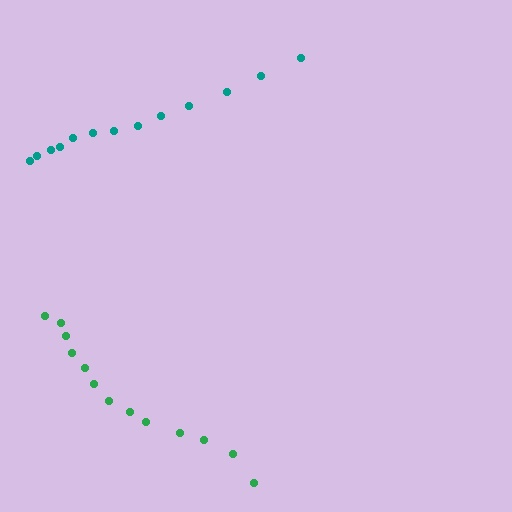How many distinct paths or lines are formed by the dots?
There are 2 distinct paths.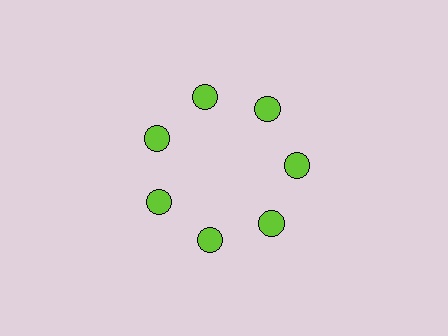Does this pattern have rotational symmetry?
Yes, this pattern has 7-fold rotational symmetry. It looks the same after rotating 51 degrees around the center.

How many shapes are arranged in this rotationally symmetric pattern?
There are 7 shapes, arranged in 7 groups of 1.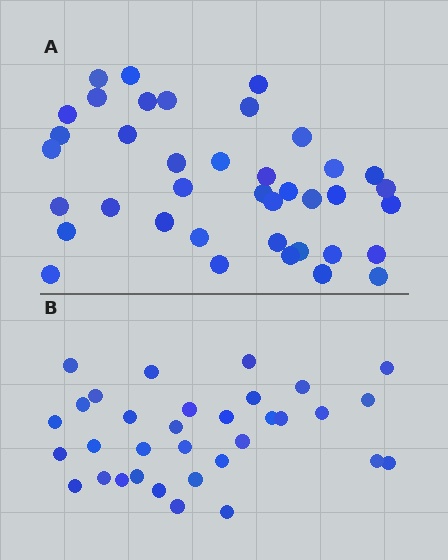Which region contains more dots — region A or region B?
Region A (the top region) has more dots.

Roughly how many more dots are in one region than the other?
Region A has about 6 more dots than region B.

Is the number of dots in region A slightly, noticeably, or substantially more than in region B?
Region A has only slightly more — the two regions are fairly close. The ratio is roughly 1.2 to 1.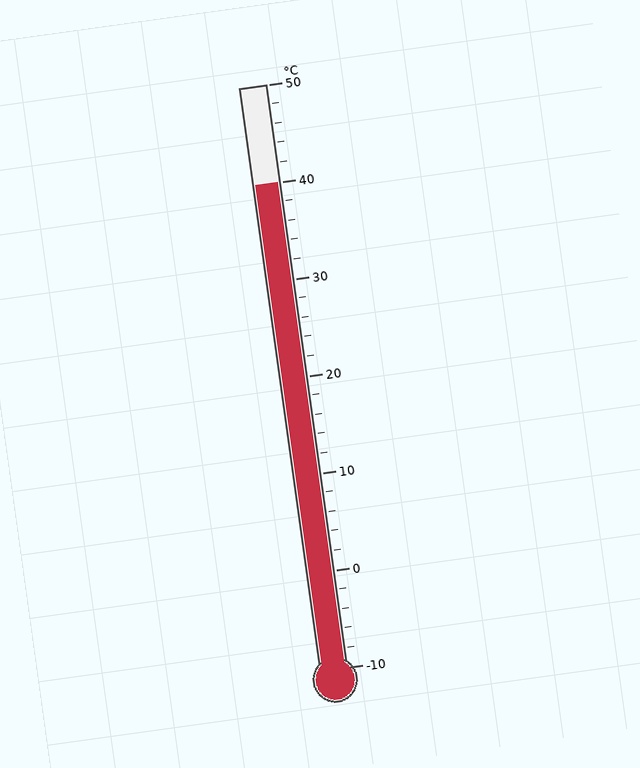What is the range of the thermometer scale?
The thermometer scale ranges from -10°C to 50°C.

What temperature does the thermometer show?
The thermometer shows approximately 40°C.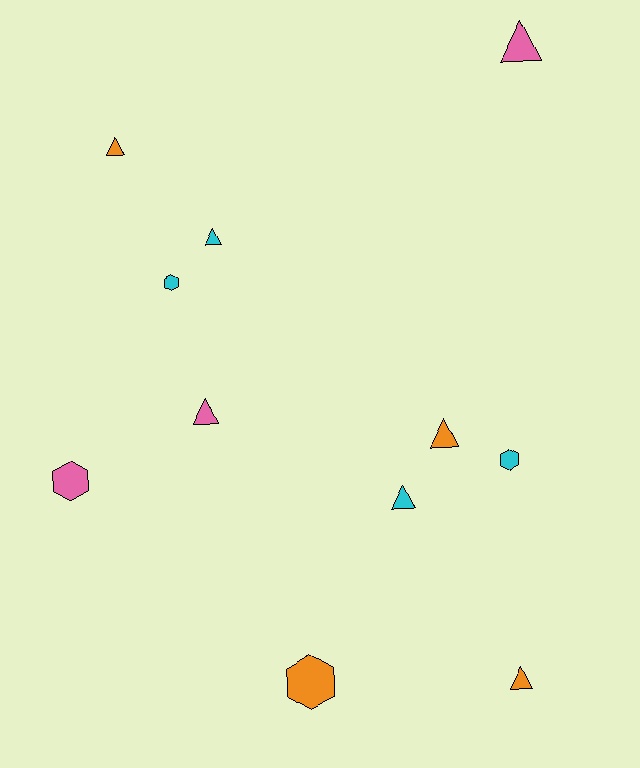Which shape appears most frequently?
Triangle, with 7 objects.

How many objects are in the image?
There are 11 objects.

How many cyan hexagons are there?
There are 2 cyan hexagons.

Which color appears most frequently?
Orange, with 4 objects.